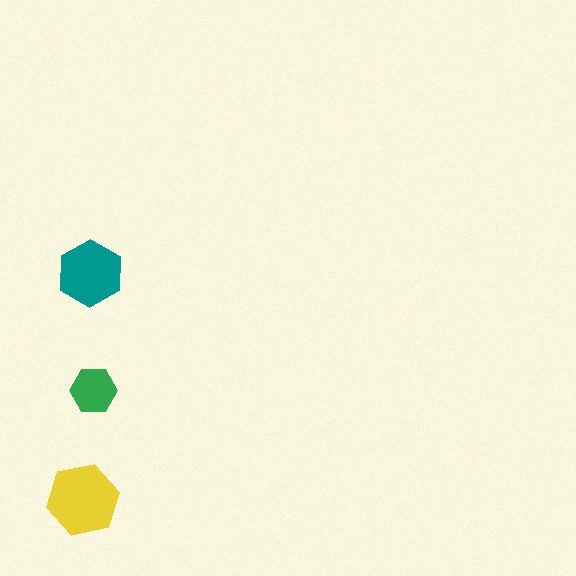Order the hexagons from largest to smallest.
the yellow one, the teal one, the green one.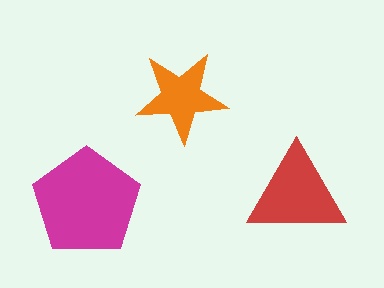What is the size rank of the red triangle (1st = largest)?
2nd.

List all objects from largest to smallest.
The magenta pentagon, the red triangle, the orange star.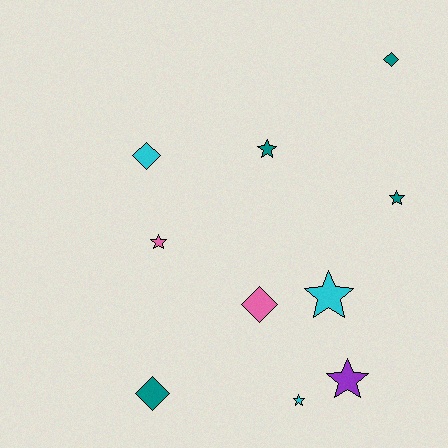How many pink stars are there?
There is 1 pink star.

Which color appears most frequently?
Teal, with 4 objects.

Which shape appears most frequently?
Star, with 6 objects.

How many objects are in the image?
There are 10 objects.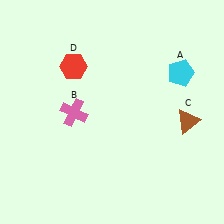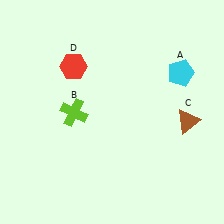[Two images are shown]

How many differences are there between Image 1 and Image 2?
There is 1 difference between the two images.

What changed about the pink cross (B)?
In Image 1, B is pink. In Image 2, it changed to lime.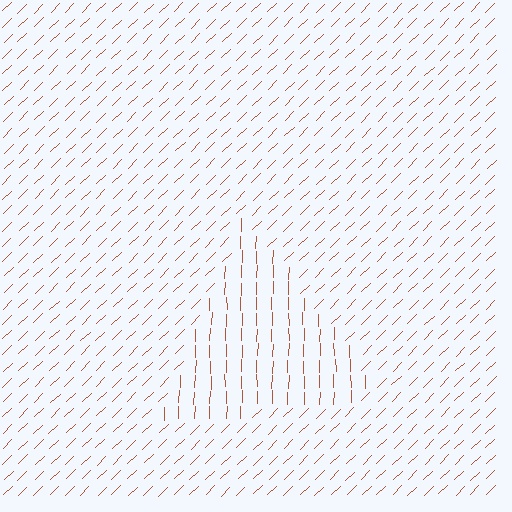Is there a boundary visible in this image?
Yes, there is a texture boundary formed by a change in line orientation.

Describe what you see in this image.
The image is filled with small brown line segments. A triangle region in the image has lines oriented differently from the surrounding lines, creating a visible texture boundary.